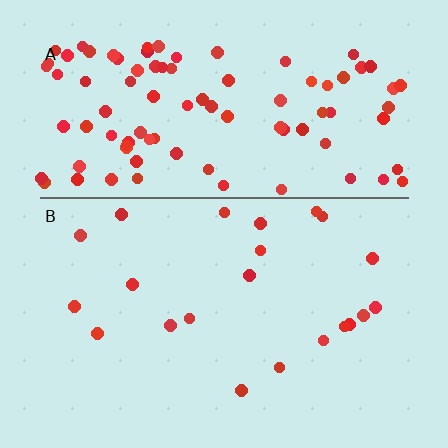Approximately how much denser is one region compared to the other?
Approximately 4.4× — region A over region B.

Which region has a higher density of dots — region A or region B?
A (the top).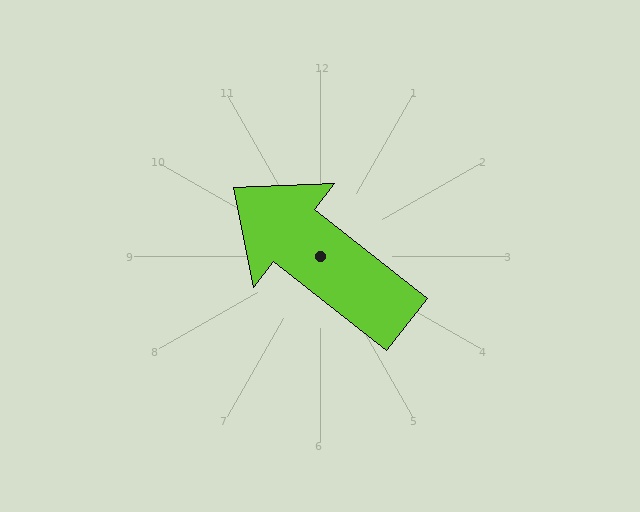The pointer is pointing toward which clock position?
Roughly 10 o'clock.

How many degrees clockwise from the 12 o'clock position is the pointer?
Approximately 308 degrees.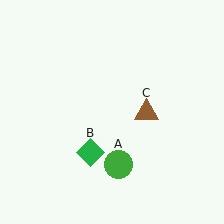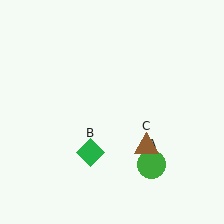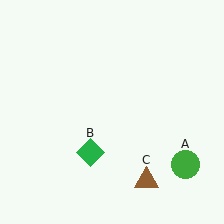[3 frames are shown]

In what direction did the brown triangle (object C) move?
The brown triangle (object C) moved down.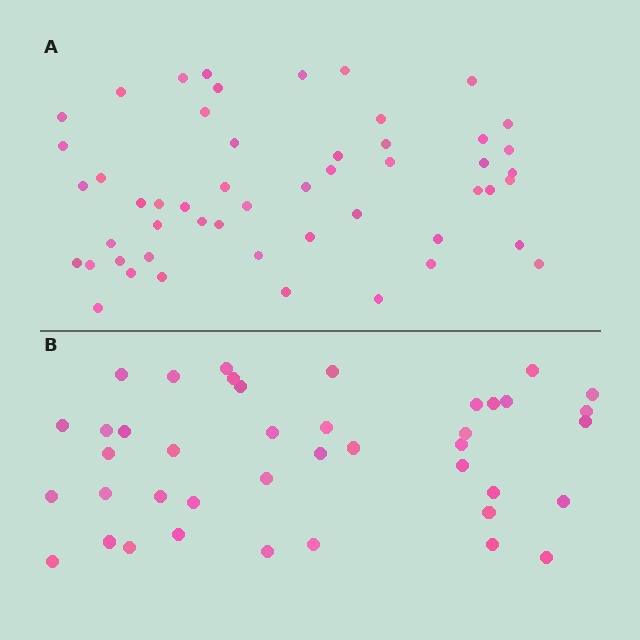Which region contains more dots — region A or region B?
Region A (the top region) has more dots.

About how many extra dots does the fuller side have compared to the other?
Region A has roughly 12 or so more dots than region B.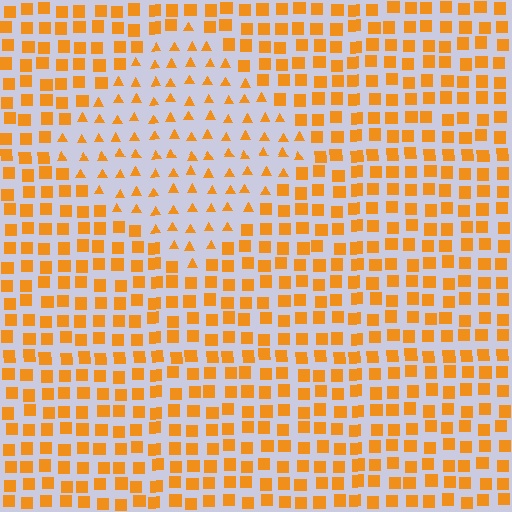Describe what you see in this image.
The image is filled with small orange elements arranged in a uniform grid. A diamond-shaped region contains triangles, while the surrounding area contains squares. The boundary is defined purely by the change in element shape.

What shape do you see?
I see a diamond.